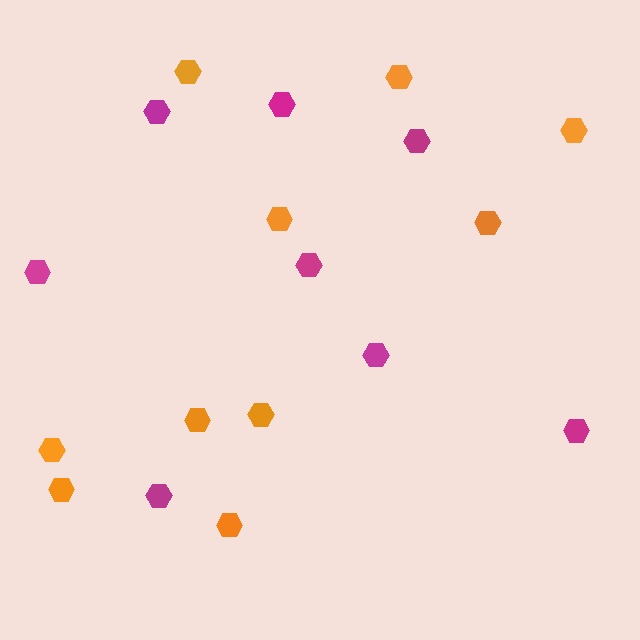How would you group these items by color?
There are 2 groups: one group of orange hexagons (10) and one group of magenta hexagons (8).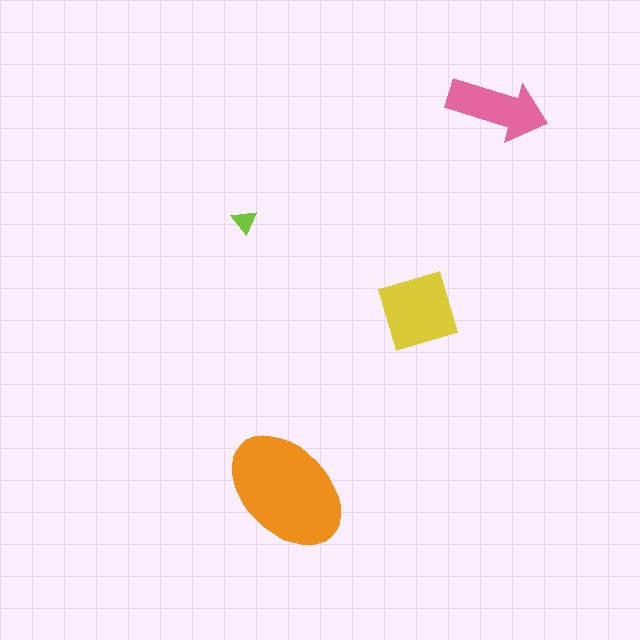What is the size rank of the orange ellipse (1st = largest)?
1st.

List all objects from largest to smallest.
The orange ellipse, the yellow diamond, the pink arrow, the lime triangle.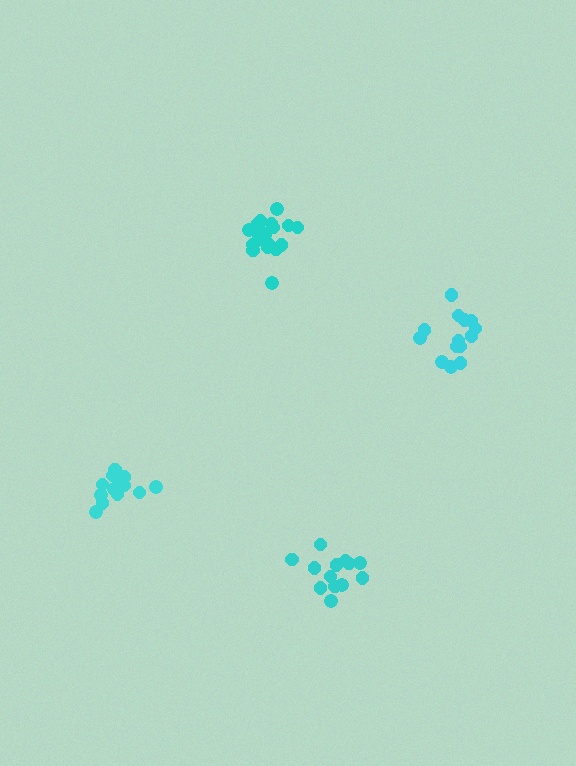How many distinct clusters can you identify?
There are 4 distinct clusters.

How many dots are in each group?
Group 1: 14 dots, Group 2: 13 dots, Group 3: 13 dots, Group 4: 18 dots (58 total).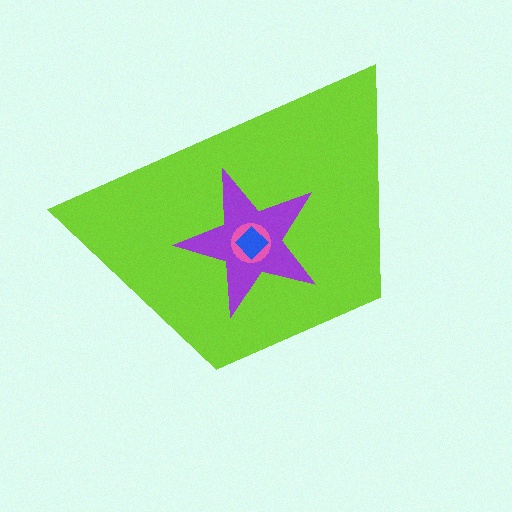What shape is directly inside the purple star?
The pink circle.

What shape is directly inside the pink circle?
The blue diamond.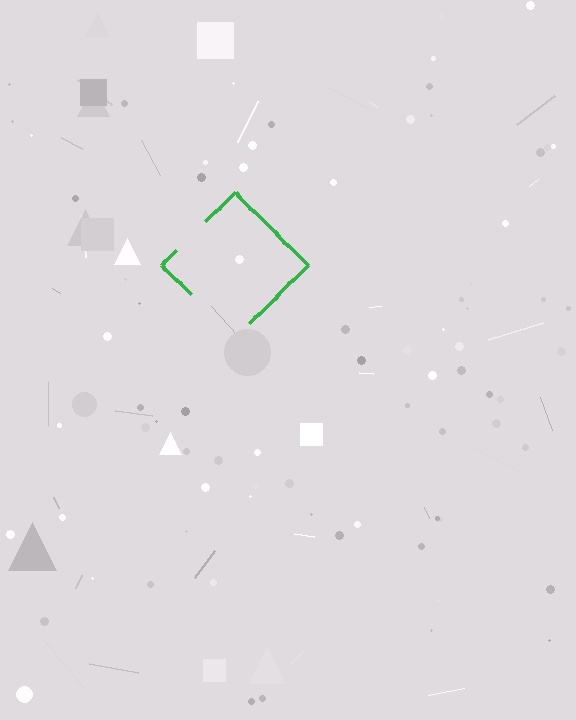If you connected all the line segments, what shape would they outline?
They would outline a diamond.